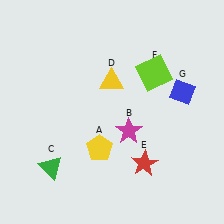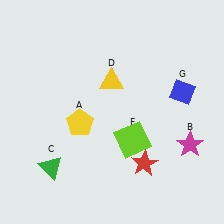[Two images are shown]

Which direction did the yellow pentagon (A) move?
The yellow pentagon (A) moved up.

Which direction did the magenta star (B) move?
The magenta star (B) moved right.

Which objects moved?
The objects that moved are: the yellow pentagon (A), the magenta star (B), the lime square (F).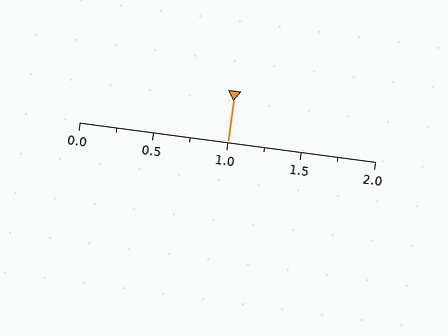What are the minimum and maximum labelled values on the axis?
The axis runs from 0.0 to 2.0.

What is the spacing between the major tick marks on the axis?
The major ticks are spaced 0.5 apart.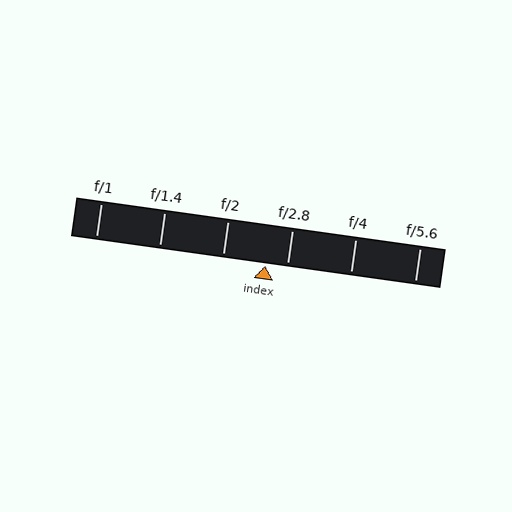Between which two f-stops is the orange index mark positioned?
The index mark is between f/2 and f/2.8.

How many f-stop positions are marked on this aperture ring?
There are 6 f-stop positions marked.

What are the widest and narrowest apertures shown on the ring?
The widest aperture shown is f/1 and the narrowest is f/5.6.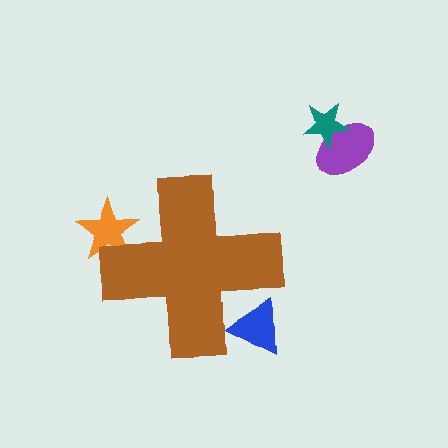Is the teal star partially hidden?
No, the teal star is fully visible.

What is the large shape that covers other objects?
A brown cross.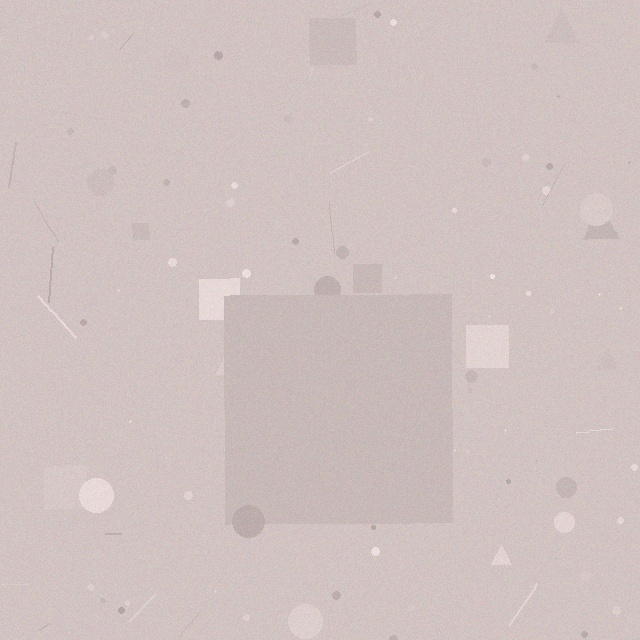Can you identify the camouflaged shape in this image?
The camouflaged shape is a square.